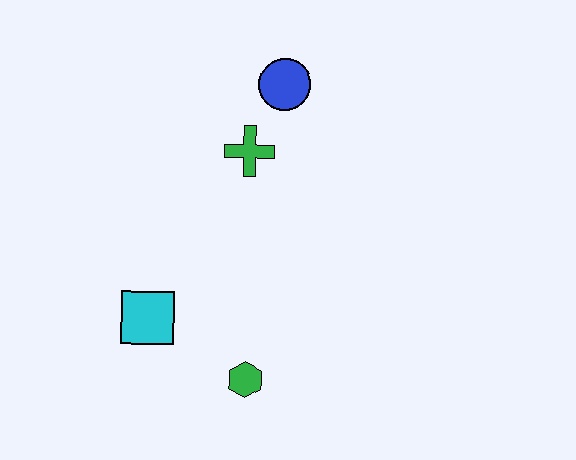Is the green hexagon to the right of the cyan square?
Yes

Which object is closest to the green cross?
The blue circle is closest to the green cross.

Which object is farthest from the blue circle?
The green hexagon is farthest from the blue circle.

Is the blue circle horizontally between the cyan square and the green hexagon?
No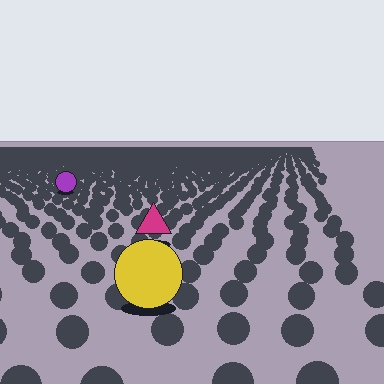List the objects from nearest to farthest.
From nearest to farthest: the yellow circle, the magenta triangle, the purple circle.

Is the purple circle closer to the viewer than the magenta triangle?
No. The magenta triangle is closer — you can tell from the texture gradient: the ground texture is coarser near it.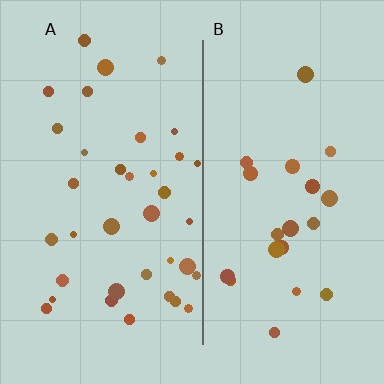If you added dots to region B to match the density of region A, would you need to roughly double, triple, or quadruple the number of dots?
Approximately double.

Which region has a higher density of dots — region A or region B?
A (the left).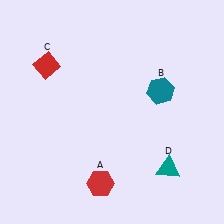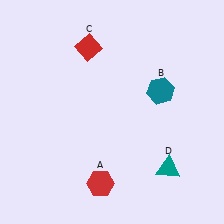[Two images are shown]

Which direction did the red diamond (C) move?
The red diamond (C) moved right.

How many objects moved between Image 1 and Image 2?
1 object moved between the two images.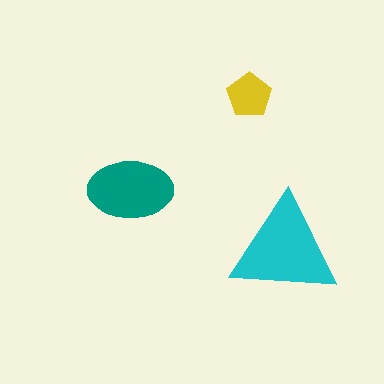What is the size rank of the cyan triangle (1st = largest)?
1st.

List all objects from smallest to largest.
The yellow pentagon, the teal ellipse, the cyan triangle.